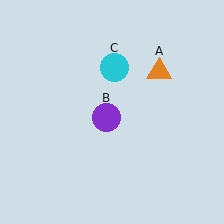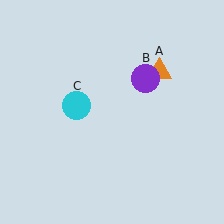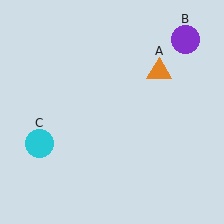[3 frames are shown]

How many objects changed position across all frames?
2 objects changed position: purple circle (object B), cyan circle (object C).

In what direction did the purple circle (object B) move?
The purple circle (object B) moved up and to the right.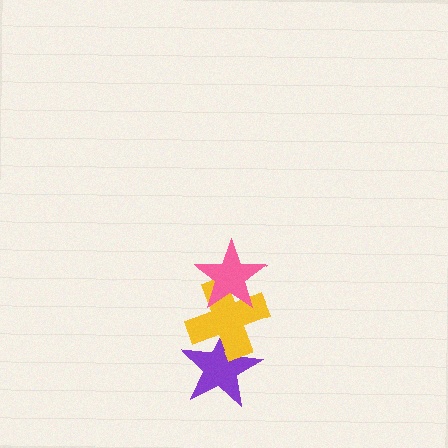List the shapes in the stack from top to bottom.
From top to bottom: the pink star, the yellow cross, the purple star.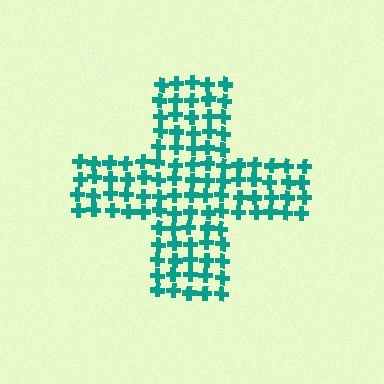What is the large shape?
The large shape is a cross.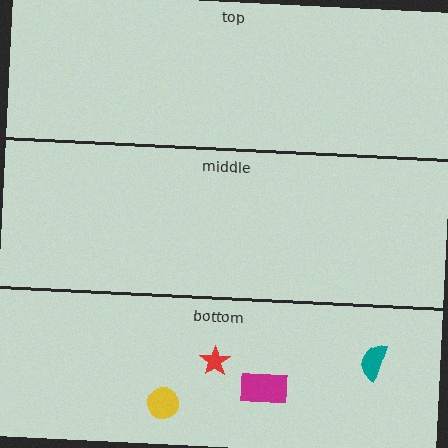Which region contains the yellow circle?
The bottom region.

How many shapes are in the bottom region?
4.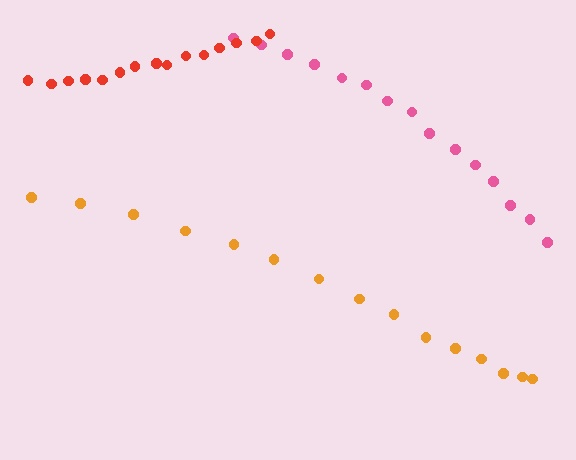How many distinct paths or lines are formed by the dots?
There are 3 distinct paths.